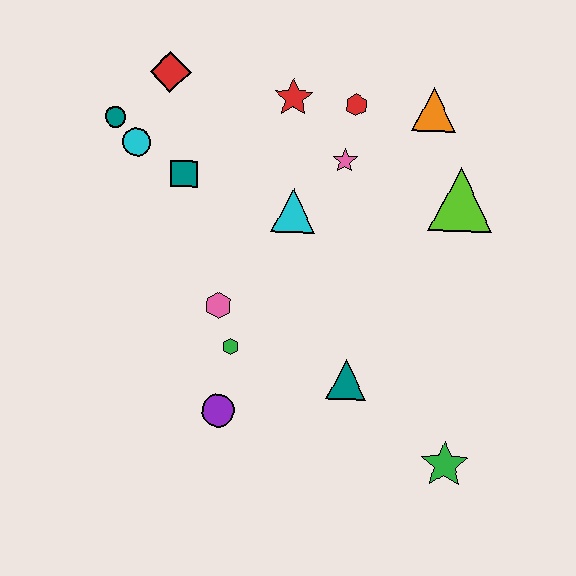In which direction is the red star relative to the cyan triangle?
The red star is above the cyan triangle.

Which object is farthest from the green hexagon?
The orange triangle is farthest from the green hexagon.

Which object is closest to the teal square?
The cyan circle is closest to the teal square.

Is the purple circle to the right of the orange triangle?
No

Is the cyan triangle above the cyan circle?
No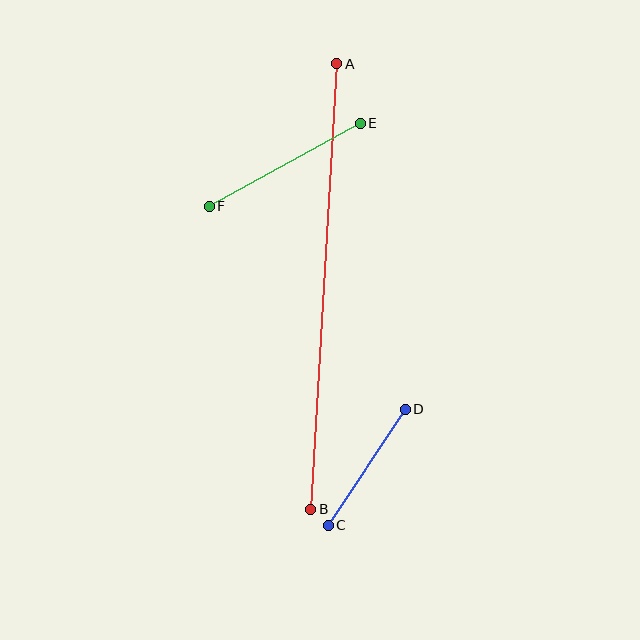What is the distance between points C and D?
The distance is approximately 139 pixels.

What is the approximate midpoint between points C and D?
The midpoint is at approximately (367, 467) pixels.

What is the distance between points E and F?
The distance is approximately 172 pixels.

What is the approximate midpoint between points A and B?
The midpoint is at approximately (324, 286) pixels.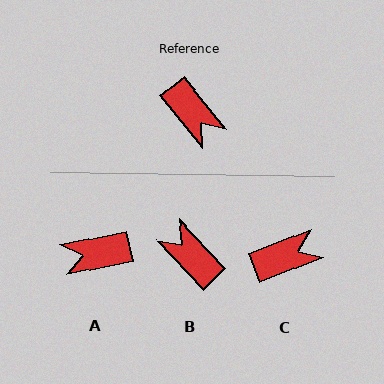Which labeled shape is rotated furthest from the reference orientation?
B, about 175 degrees away.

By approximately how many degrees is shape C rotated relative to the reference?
Approximately 73 degrees counter-clockwise.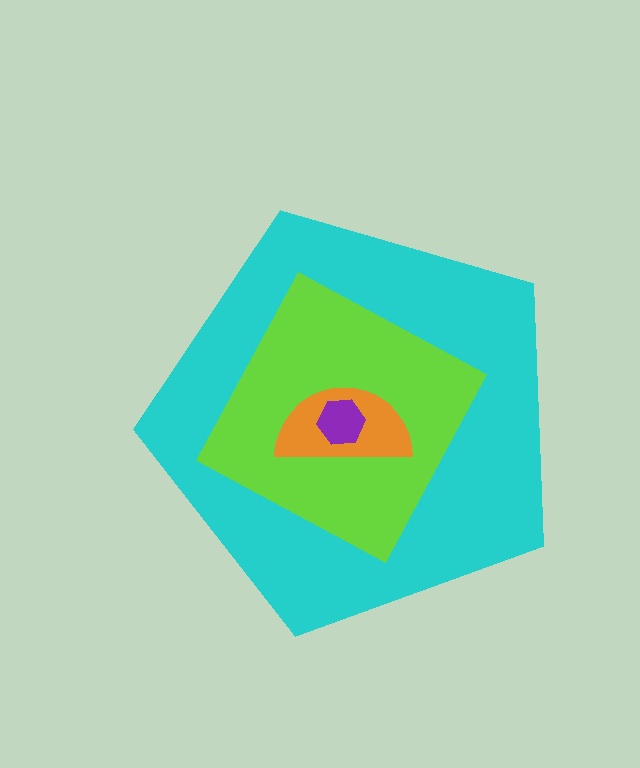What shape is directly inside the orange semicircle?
The purple hexagon.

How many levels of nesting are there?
4.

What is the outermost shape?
The cyan pentagon.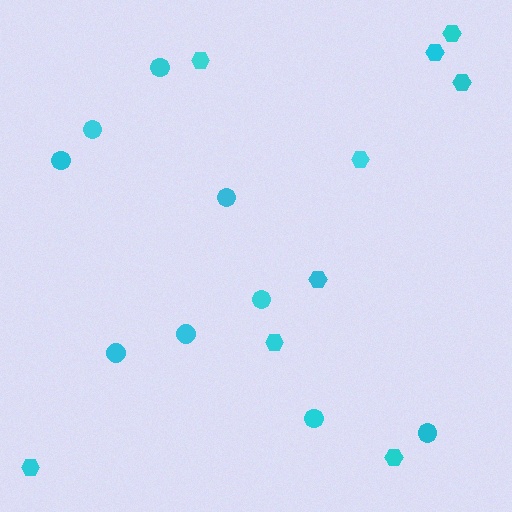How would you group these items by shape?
There are 2 groups: one group of circles (9) and one group of hexagons (9).